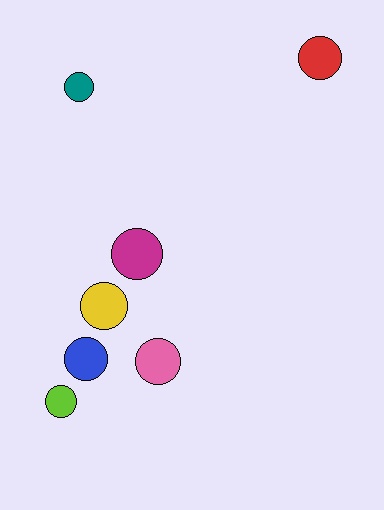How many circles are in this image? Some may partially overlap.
There are 7 circles.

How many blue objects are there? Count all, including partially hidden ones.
There is 1 blue object.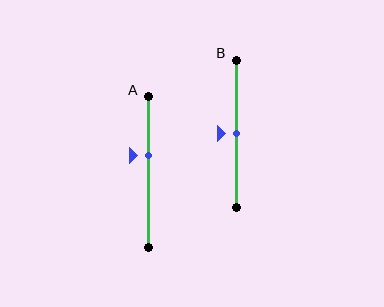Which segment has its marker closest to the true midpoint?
Segment B has its marker closest to the true midpoint.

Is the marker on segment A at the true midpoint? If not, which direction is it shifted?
No, the marker on segment A is shifted upward by about 11% of the segment length.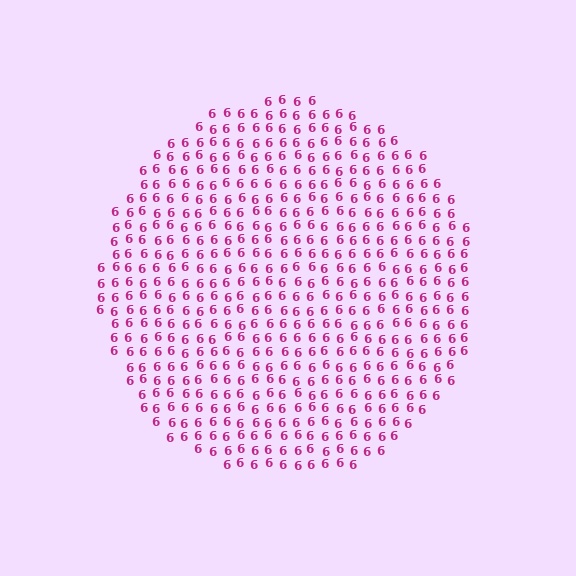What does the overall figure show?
The overall figure shows a circle.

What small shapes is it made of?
It is made of small digit 6's.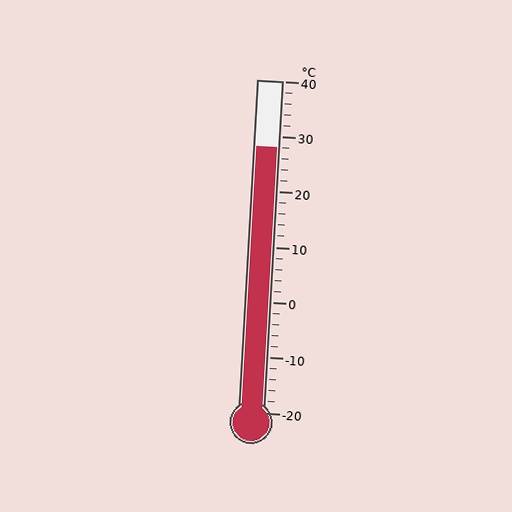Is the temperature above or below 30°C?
The temperature is below 30°C.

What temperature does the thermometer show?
The thermometer shows approximately 28°C.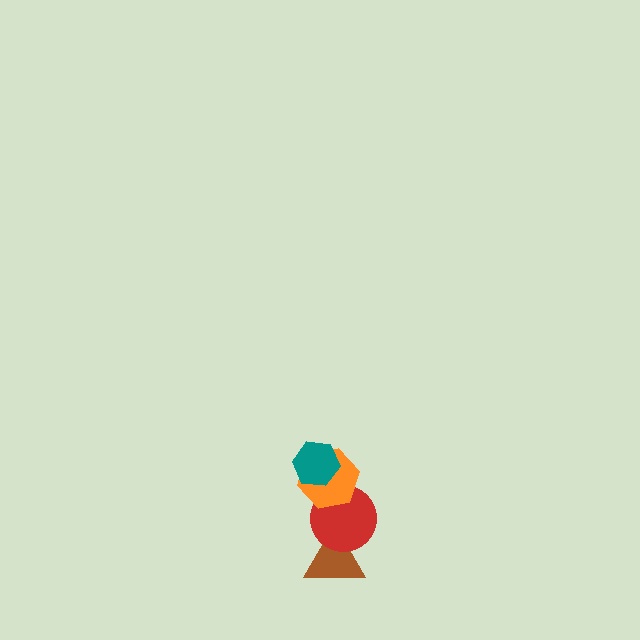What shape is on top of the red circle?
The orange hexagon is on top of the red circle.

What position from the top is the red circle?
The red circle is 3rd from the top.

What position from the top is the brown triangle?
The brown triangle is 4th from the top.